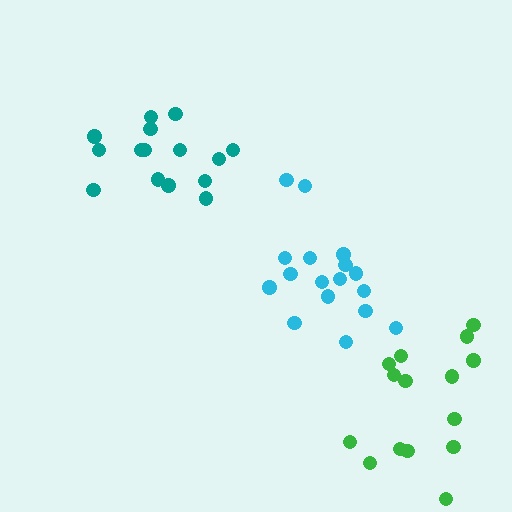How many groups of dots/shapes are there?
There are 3 groups.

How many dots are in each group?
Group 1: 17 dots, Group 2: 15 dots, Group 3: 15 dots (47 total).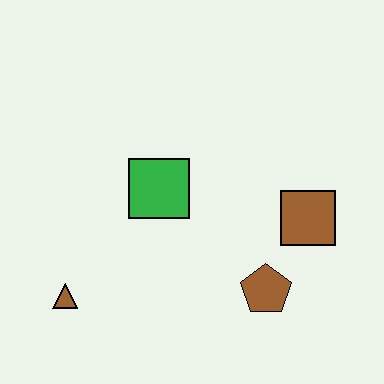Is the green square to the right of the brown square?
No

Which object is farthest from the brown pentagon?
The brown triangle is farthest from the brown pentagon.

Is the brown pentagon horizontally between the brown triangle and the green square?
No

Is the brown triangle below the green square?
Yes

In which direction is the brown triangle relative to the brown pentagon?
The brown triangle is to the left of the brown pentagon.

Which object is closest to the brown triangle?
The green square is closest to the brown triangle.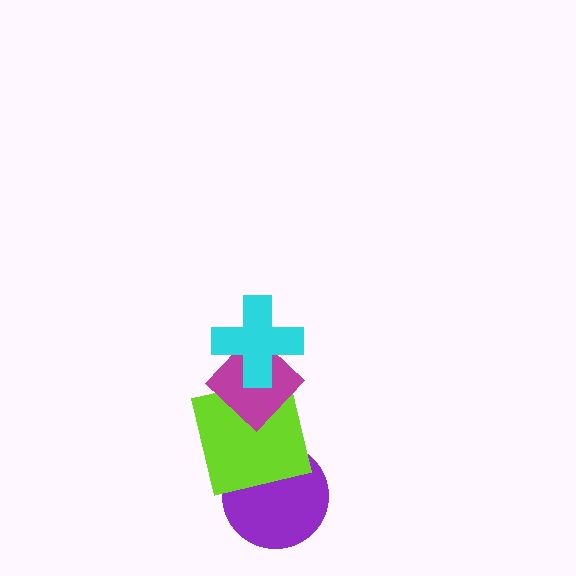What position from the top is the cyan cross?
The cyan cross is 1st from the top.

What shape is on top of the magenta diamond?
The cyan cross is on top of the magenta diamond.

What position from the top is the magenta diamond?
The magenta diamond is 2nd from the top.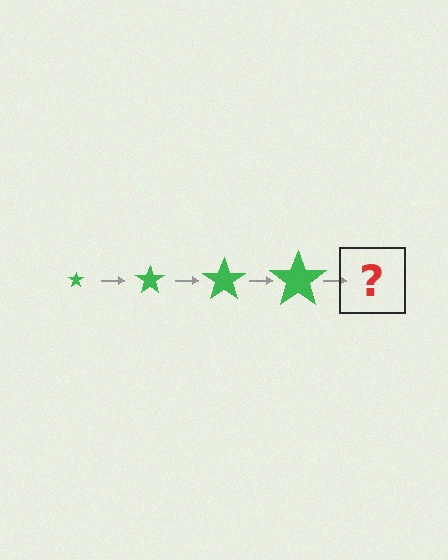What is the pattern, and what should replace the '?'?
The pattern is that the star gets progressively larger each step. The '?' should be a green star, larger than the previous one.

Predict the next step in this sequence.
The next step is a green star, larger than the previous one.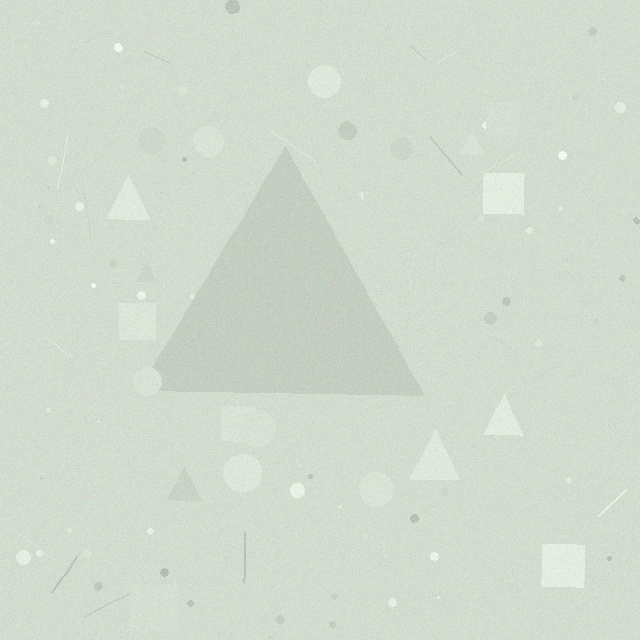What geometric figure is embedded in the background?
A triangle is embedded in the background.